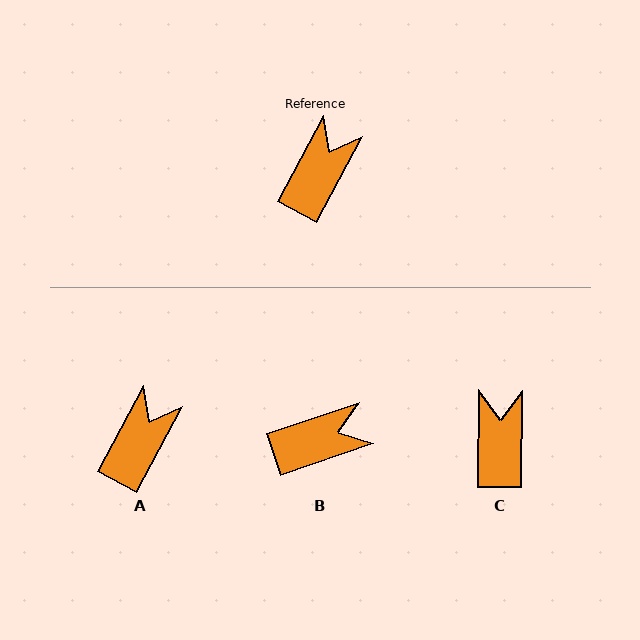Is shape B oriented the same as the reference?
No, it is off by about 43 degrees.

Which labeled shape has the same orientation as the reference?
A.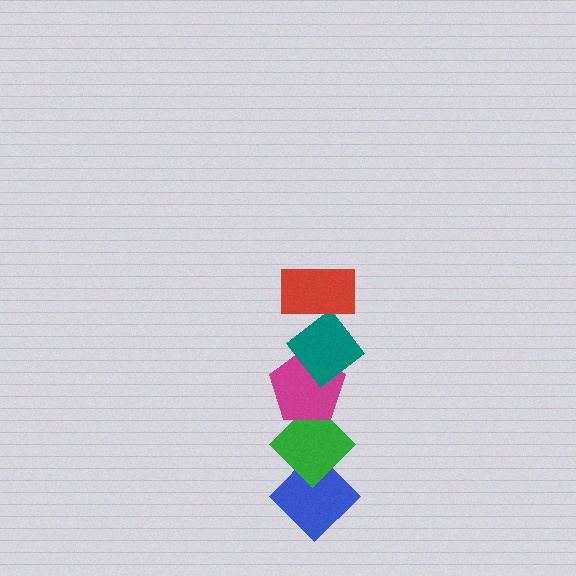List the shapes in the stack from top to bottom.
From top to bottom: the red rectangle, the teal diamond, the magenta pentagon, the green diamond, the blue diamond.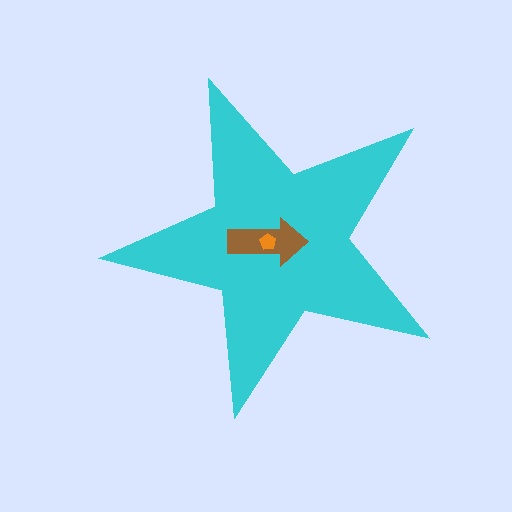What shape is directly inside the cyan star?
The brown arrow.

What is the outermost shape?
The cyan star.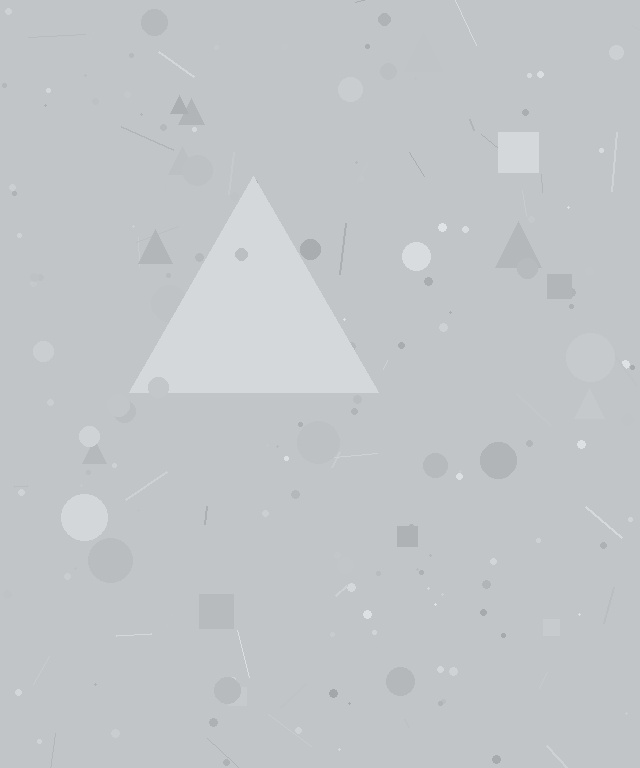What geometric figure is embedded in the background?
A triangle is embedded in the background.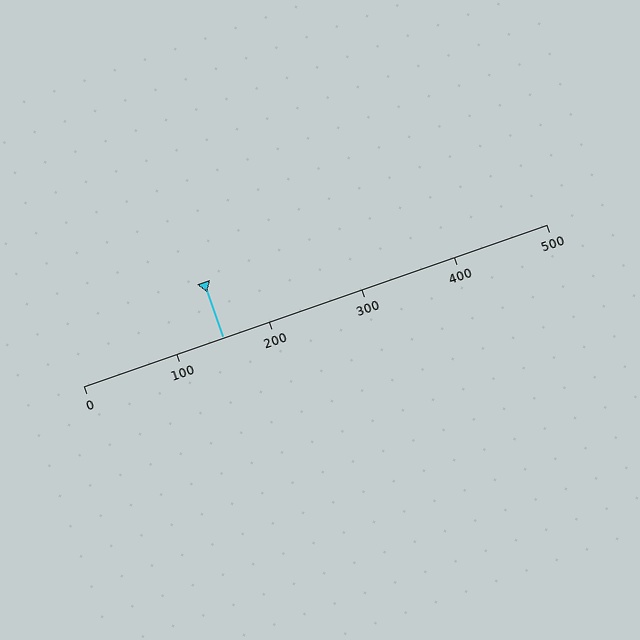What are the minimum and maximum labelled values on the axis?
The axis runs from 0 to 500.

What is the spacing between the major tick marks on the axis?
The major ticks are spaced 100 apart.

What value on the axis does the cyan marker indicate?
The marker indicates approximately 150.